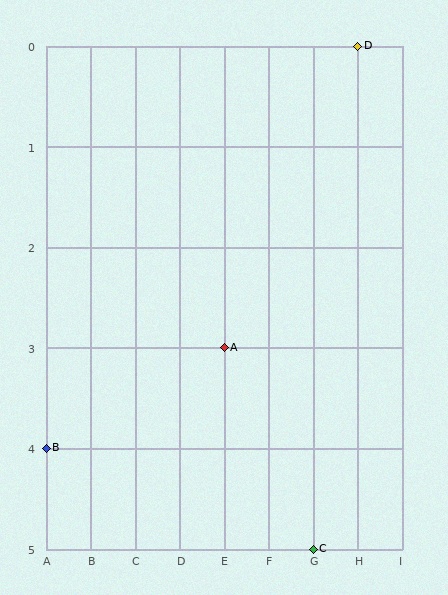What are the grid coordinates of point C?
Point C is at grid coordinates (G, 5).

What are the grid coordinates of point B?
Point B is at grid coordinates (A, 4).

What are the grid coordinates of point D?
Point D is at grid coordinates (H, 0).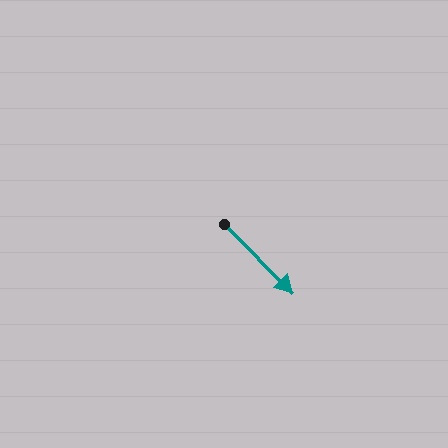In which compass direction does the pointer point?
Southeast.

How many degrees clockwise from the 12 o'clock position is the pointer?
Approximately 135 degrees.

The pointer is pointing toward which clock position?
Roughly 5 o'clock.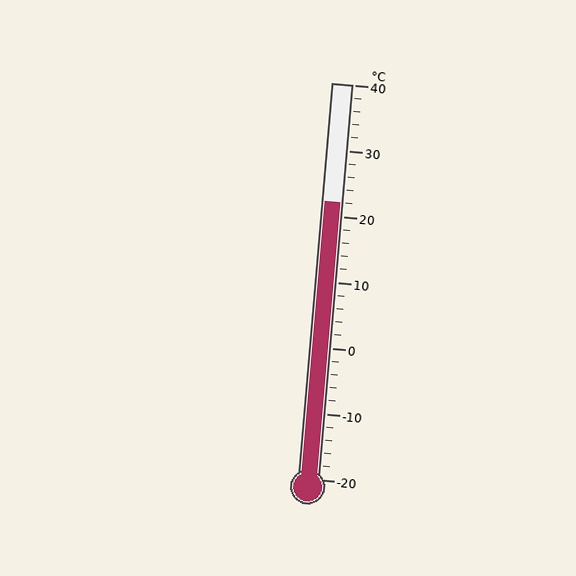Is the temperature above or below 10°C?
The temperature is above 10°C.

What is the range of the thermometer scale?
The thermometer scale ranges from -20°C to 40°C.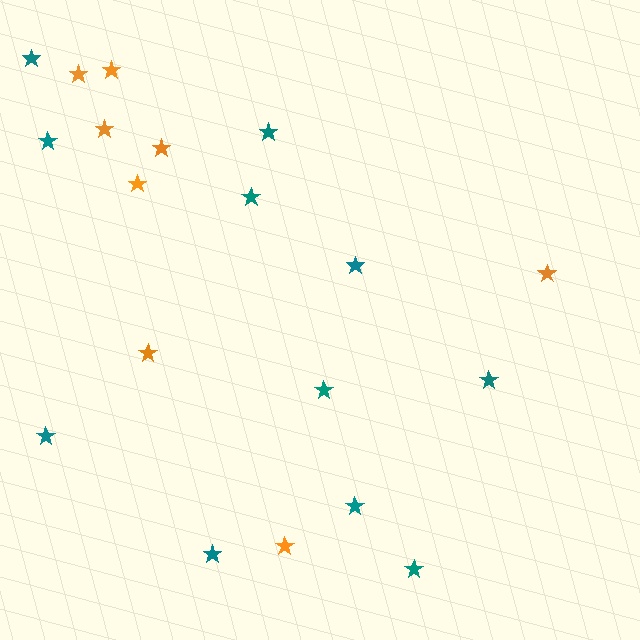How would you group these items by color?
There are 2 groups: one group of orange stars (8) and one group of teal stars (11).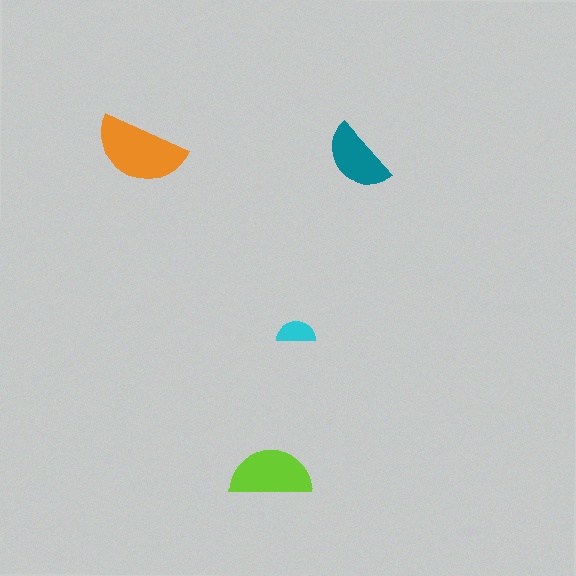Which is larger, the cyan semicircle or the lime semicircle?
The lime one.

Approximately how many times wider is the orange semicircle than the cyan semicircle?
About 2.5 times wider.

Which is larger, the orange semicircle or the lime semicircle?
The orange one.